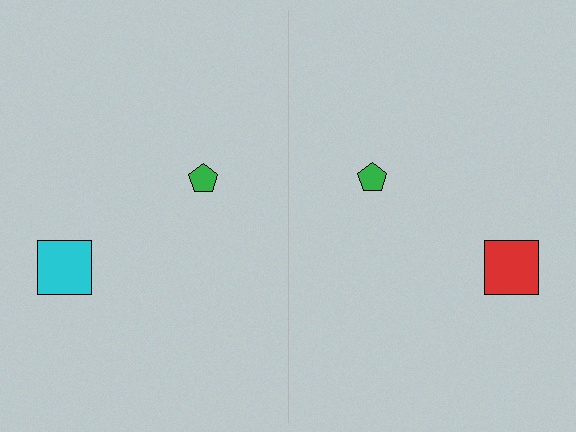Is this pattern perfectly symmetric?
No, the pattern is not perfectly symmetric. The red square on the right side breaks the symmetry — its mirror counterpart is cyan.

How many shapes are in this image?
There are 4 shapes in this image.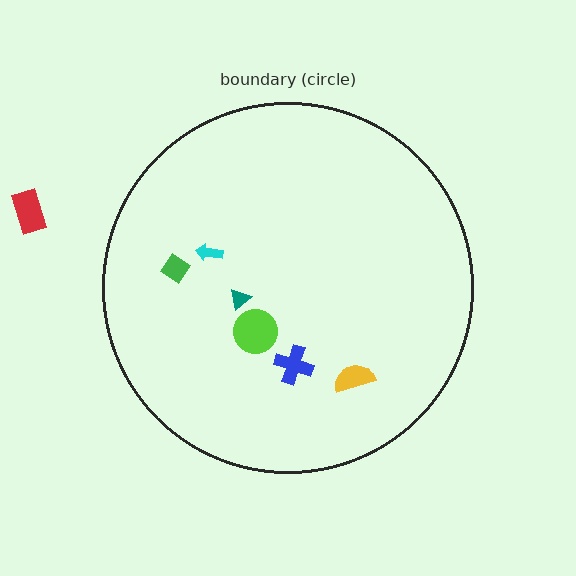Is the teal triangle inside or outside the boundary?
Inside.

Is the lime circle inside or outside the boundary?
Inside.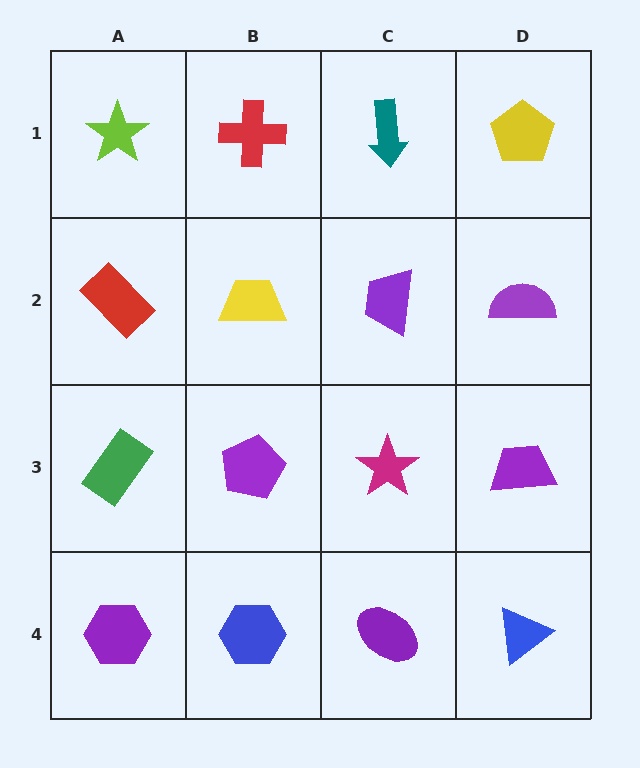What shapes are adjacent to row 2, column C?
A teal arrow (row 1, column C), a magenta star (row 3, column C), a yellow trapezoid (row 2, column B), a purple semicircle (row 2, column D).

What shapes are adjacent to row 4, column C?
A magenta star (row 3, column C), a blue hexagon (row 4, column B), a blue triangle (row 4, column D).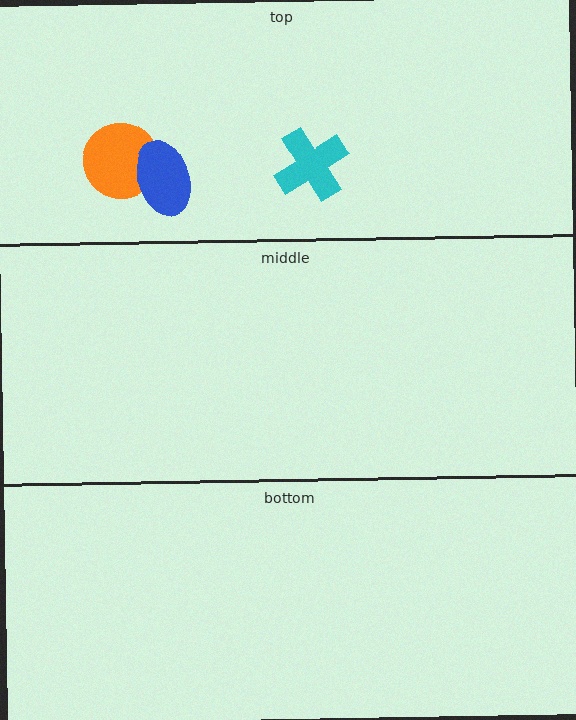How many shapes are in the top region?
3.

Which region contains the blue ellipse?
The top region.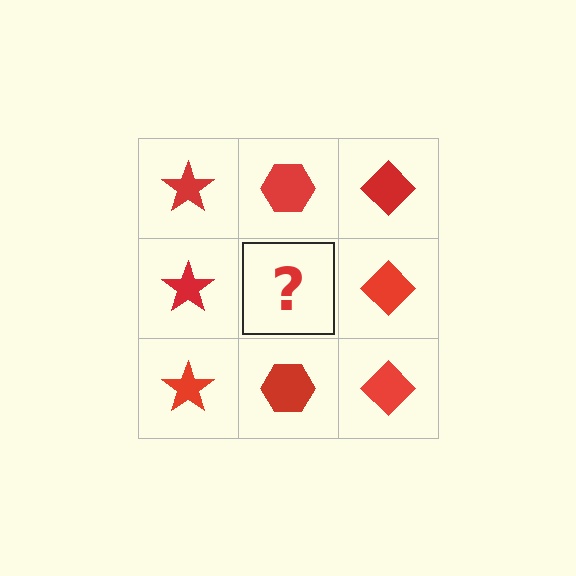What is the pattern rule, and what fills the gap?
The rule is that each column has a consistent shape. The gap should be filled with a red hexagon.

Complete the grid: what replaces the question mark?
The question mark should be replaced with a red hexagon.